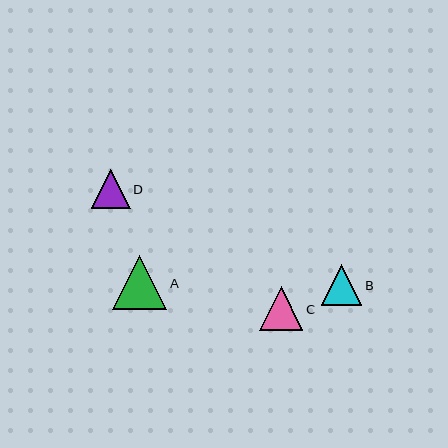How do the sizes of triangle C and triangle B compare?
Triangle C and triangle B are approximately the same size.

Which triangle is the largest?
Triangle A is the largest with a size of approximately 54 pixels.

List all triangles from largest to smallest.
From largest to smallest: A, C, B, D.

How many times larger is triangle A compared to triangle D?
Triangle A is approximately 1.4 times the size of triangle D.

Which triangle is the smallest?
Triangle D is the smallest with a size of approximately 39 pixels.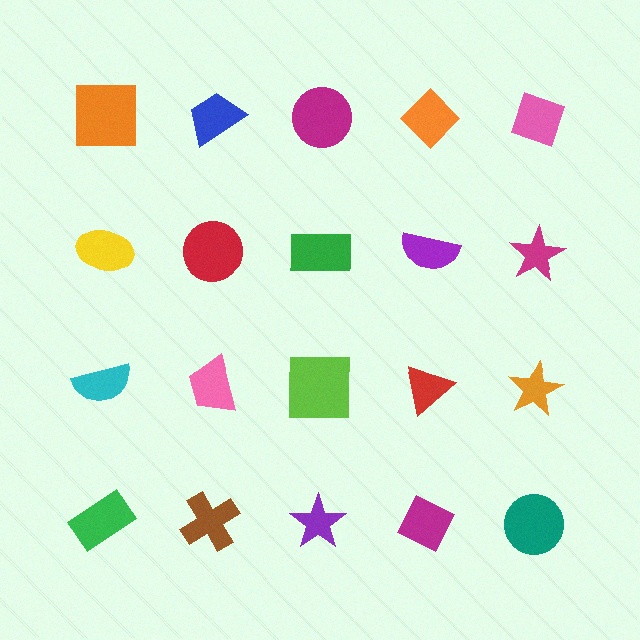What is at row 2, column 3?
A green rectangle.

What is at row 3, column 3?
A lime square.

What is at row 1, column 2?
A blue trapezoid.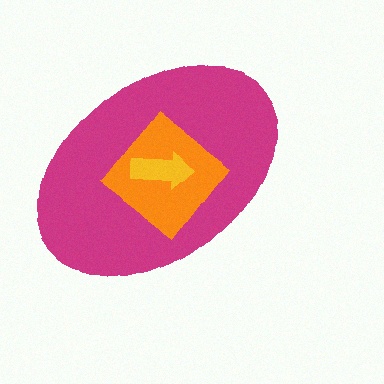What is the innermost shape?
The yellow arrow.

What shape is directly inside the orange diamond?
The yellow arrow.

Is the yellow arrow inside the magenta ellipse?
Yes.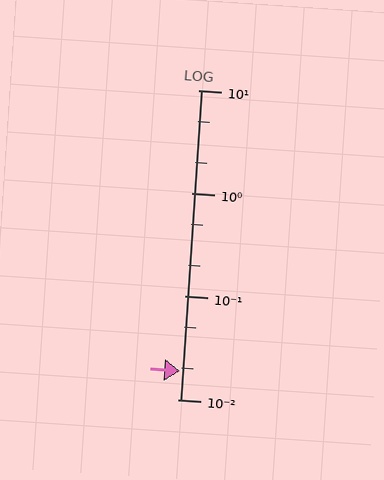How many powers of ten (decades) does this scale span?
The scale spans 3 decades, from 0.01 to 10.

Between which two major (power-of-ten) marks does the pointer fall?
The pointer is between 0.01 and 0.1.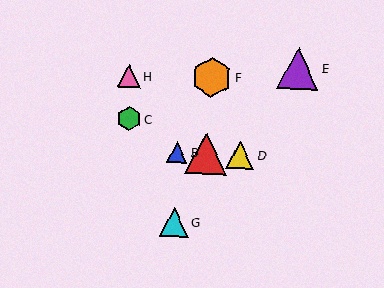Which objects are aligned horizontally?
Objects A, B, D are aligned horizontally.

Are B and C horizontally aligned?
No, B is at y≈152 and C is at y≈119.